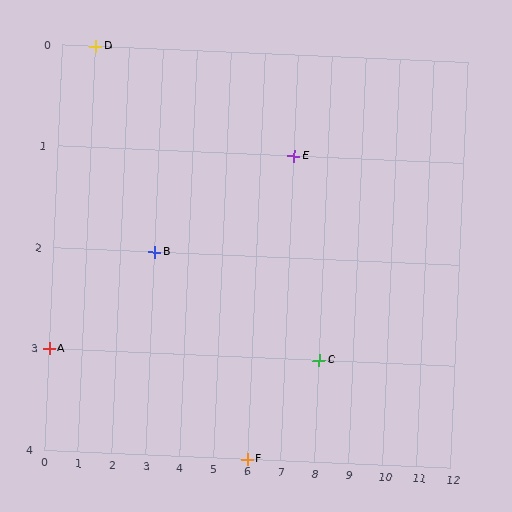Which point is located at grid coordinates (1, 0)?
Point D is at (1, 0).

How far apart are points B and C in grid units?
Points B and C are 5 columns and 1 row apart (about 5.1 grid units diagonally).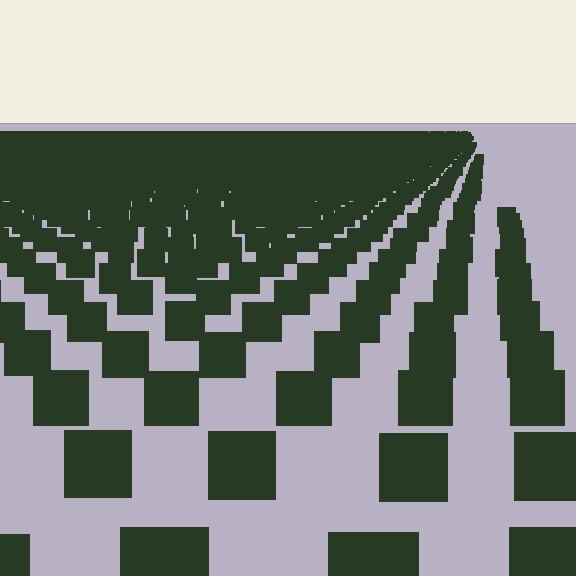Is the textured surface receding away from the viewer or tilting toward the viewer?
The surface is receding away from the viewer. Texture elements get smaller and denser toward the top.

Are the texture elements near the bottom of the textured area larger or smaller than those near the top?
Larger. Near the bottom, elements are closer to the viewer and appear at a bigger on-screen size.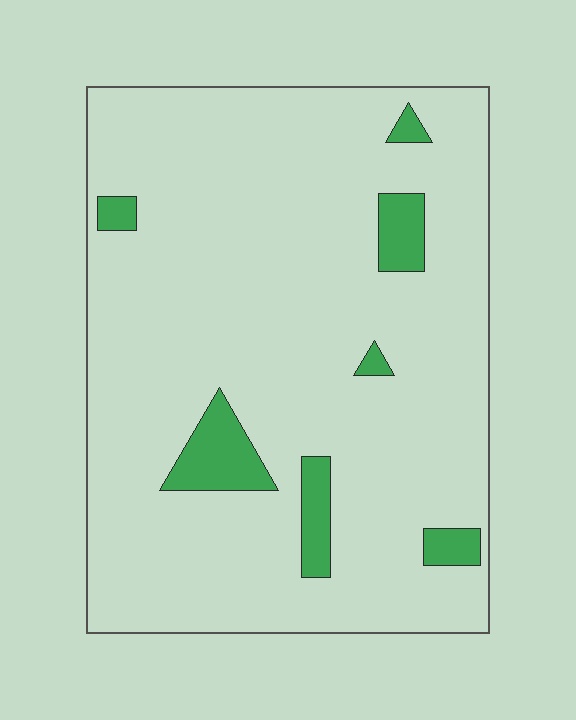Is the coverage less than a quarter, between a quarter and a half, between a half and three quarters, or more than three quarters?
Less than a quarter.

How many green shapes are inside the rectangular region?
7.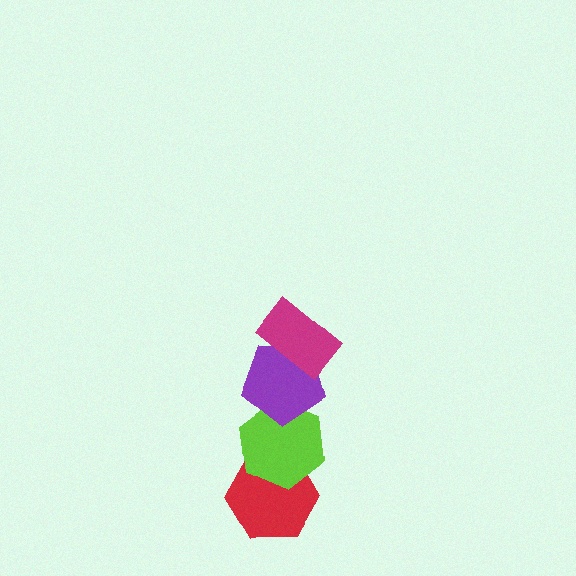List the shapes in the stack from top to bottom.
From top to bottom: the magenta rectangle, the purple pentagon, the lime hexagon, the red hexagon.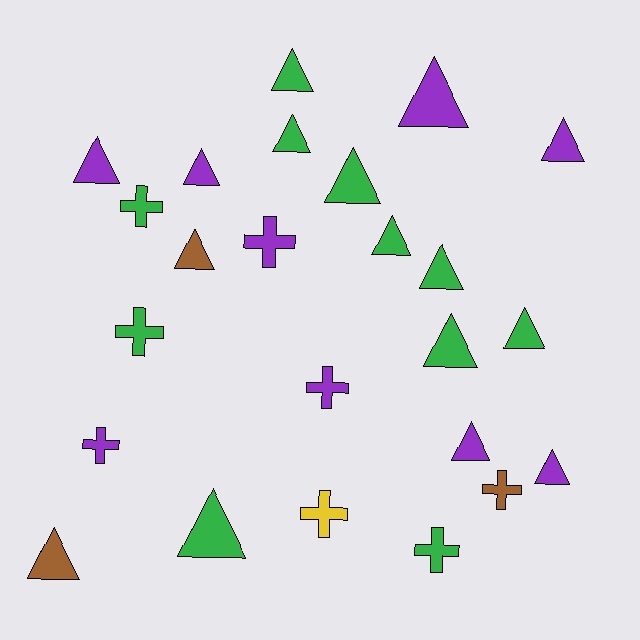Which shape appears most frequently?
Triangle, with 16 objects.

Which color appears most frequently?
Green, with 11 objects.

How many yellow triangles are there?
There are no yellow triangles.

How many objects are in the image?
There are 24 objects.